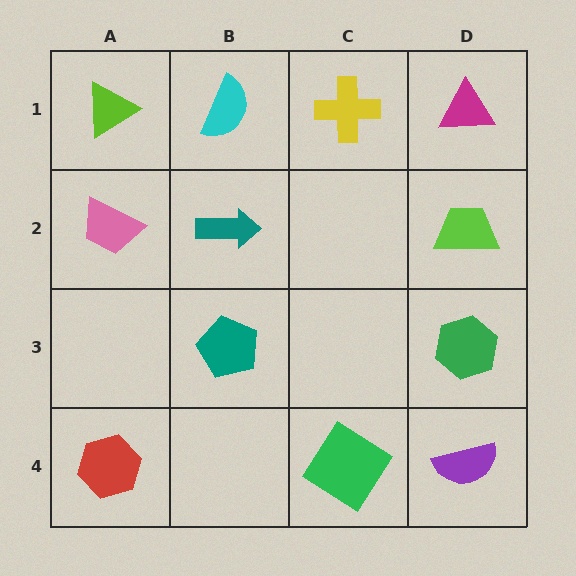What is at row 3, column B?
A teal pentagon.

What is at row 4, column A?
A red hexagon.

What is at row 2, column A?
A pink trapezoid.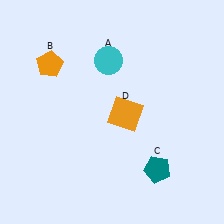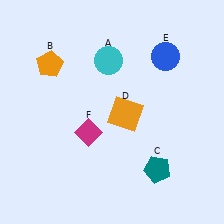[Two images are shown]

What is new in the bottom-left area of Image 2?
A magenta diamond (F) was added in the bottom-left area of Image 2.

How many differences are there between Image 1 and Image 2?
There are 2 differences between the two images.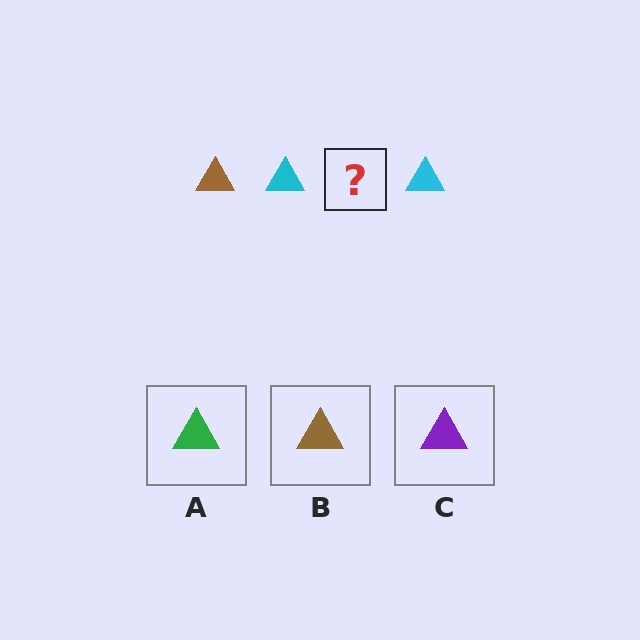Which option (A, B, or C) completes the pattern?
B.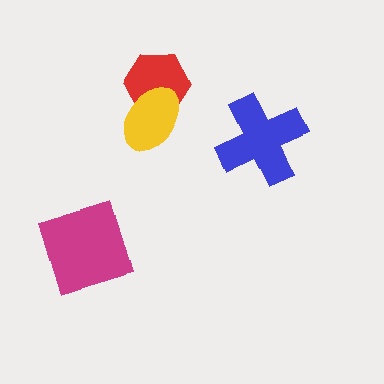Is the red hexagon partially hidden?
Yes, it is partially covered by another shape.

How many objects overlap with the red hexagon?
1 object overlaps with the red hexagon.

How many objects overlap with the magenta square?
0 objects overlap with the magenta square.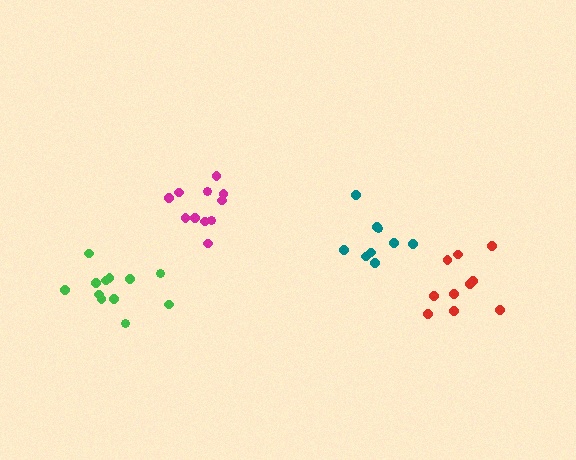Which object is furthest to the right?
The red cluster is rightmost.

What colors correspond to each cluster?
The clusters are colored: magenta, green, teal, red.